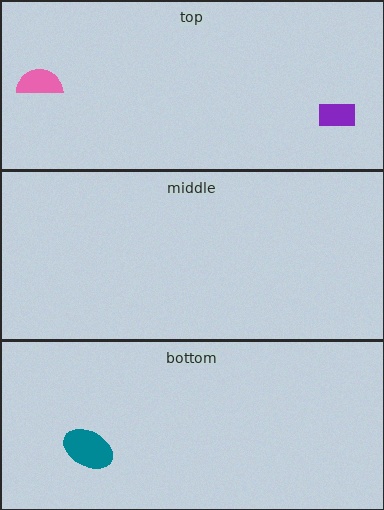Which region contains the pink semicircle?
The top region.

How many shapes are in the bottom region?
1.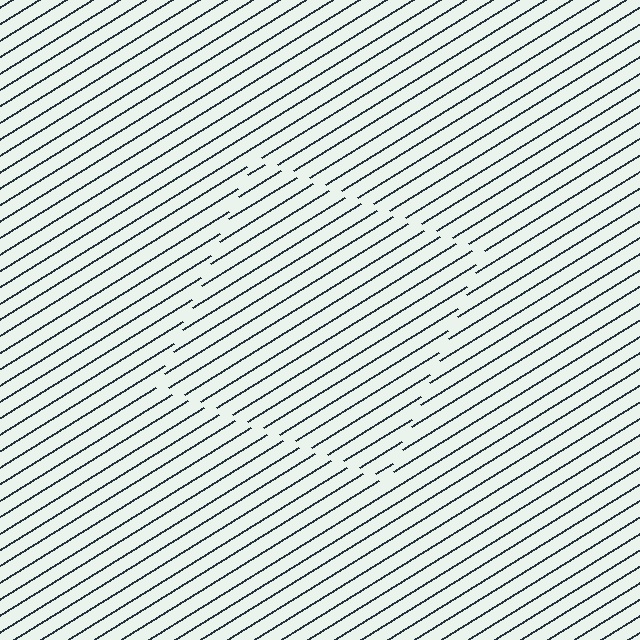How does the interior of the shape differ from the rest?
The interior of the shape contains the same grating, shifted by half a period — the contour is defined by the phase discontinuity where line-ends from the inner and outer gratings abut.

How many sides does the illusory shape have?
4 sides — the line-ends trace a square.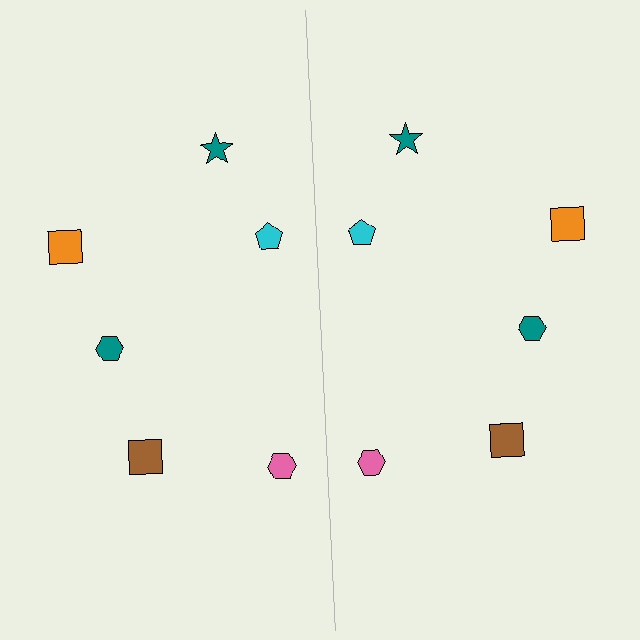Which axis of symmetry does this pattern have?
The pattern has a vertical axis of symmetry running through the center of the image.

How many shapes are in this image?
There are 12 shapes in this image.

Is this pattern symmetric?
Yes, this pattern has bilateral (reflection) symmetry.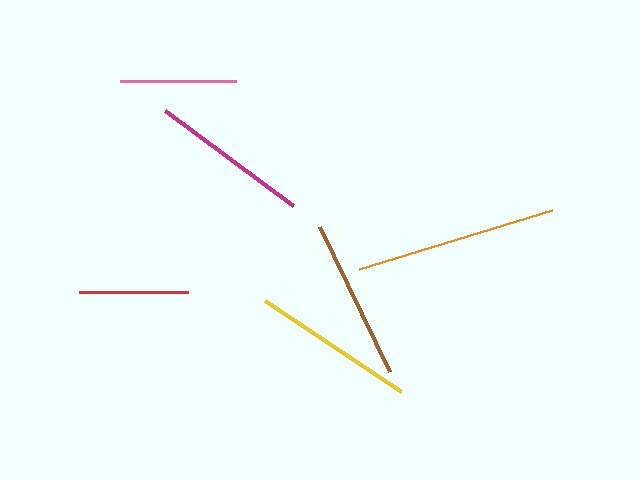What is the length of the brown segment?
The brown segment is approximately 161 pixels long.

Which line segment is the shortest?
The red line is the shortest at approximately 109 pixels.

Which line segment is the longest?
The orange line is the longest at approximately 203 pixels.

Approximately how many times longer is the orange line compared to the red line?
The orange line is approximately 1.9 times the length of the red line.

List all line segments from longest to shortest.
From longest to shortest: orange, yellow, brown, magenta, pink, red.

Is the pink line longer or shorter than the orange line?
The orange line is longer than the pink line.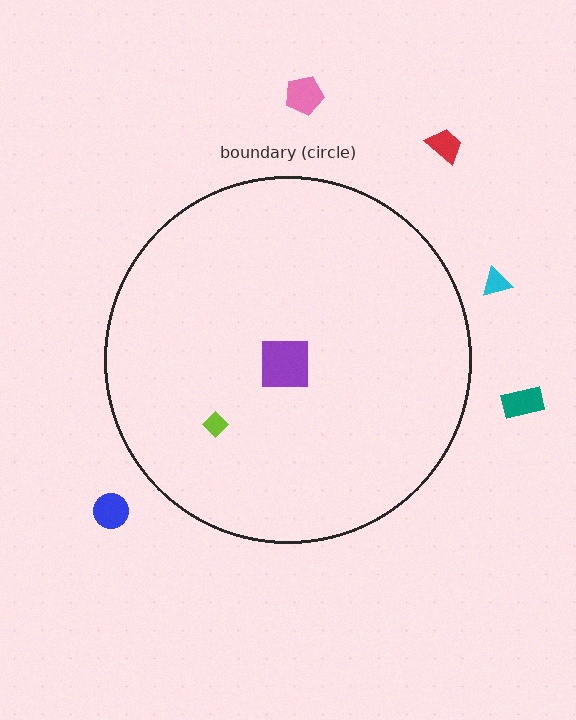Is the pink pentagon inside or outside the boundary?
Outside.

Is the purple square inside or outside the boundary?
Inside.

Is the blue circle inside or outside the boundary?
Outside.